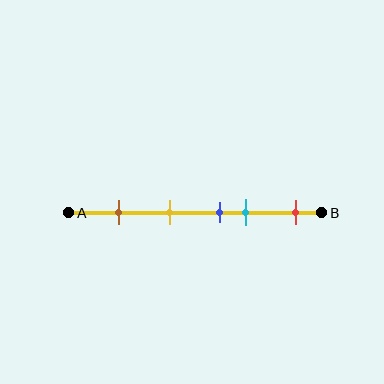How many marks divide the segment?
There are 5 marks dividing the segment.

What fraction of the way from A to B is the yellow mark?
The yellow mark is approximately 40% (0.4) of the way from A to B.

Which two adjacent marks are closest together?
The blue and cyan marks are the closest adjacent pair.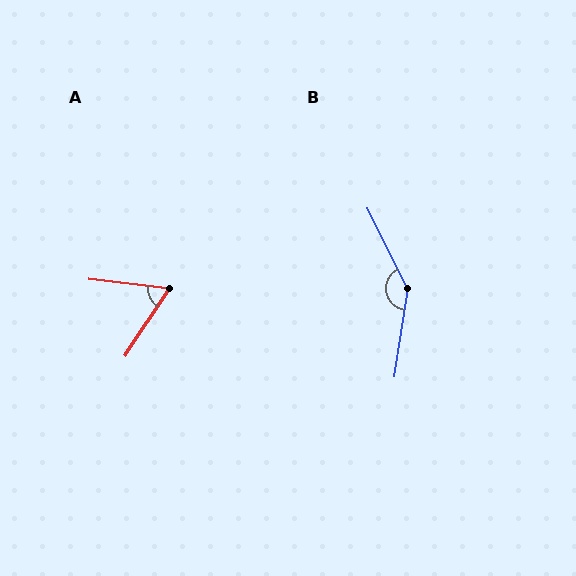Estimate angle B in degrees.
Approximately 145 degrees.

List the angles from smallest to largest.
A (63°), B (145°).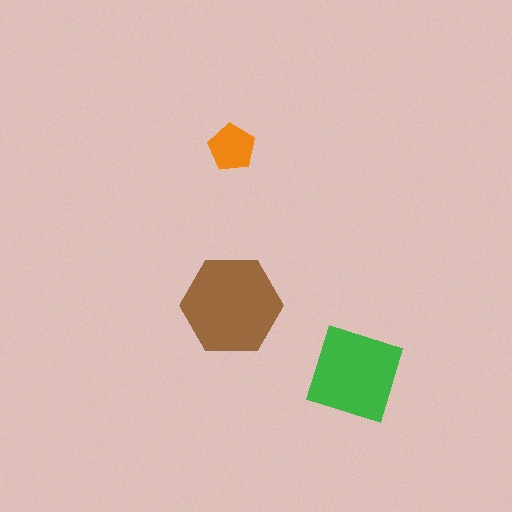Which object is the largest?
The brown hexagon.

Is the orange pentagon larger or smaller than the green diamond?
Smaller.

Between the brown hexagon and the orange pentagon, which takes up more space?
The brown hexagon.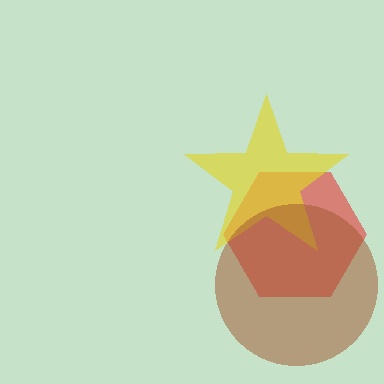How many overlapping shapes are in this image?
There are 3 overlapping shapes in the image.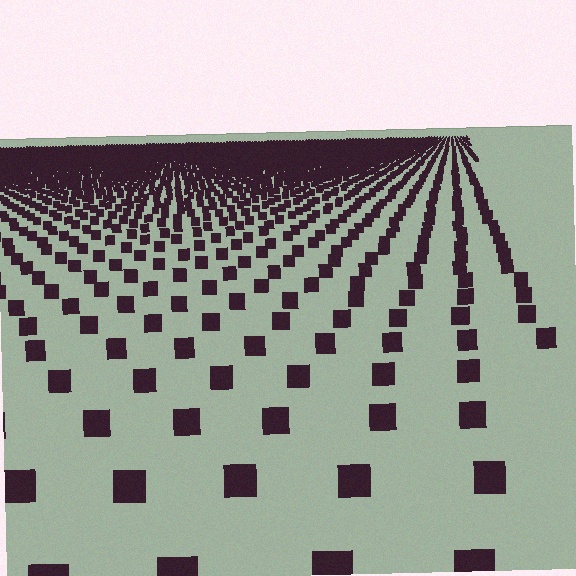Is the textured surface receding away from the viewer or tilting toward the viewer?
The surface is receding away from the viewer. Texture elements get smaller and denser toward the top.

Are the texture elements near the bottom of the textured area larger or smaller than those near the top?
Larger. Near the bottom, elements are closer to the viewer and appear at a bigger on-screen size.